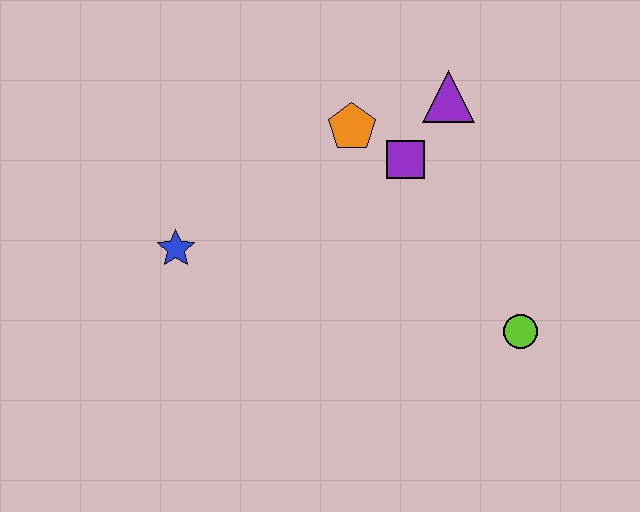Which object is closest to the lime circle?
The purple square is closest to the lime circle.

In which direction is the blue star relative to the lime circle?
The blue star is to the left of the lime circle.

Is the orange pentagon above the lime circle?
Yes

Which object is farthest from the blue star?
The lime circle is farthest from the blue star.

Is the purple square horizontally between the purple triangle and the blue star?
Yes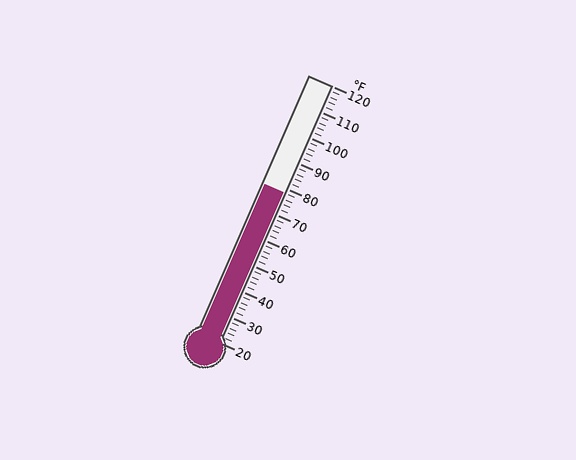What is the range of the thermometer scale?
The thermometer scale ranges from 20°F to 120°F.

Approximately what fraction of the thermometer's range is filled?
The thermometer is filled to approximately 60% of its range.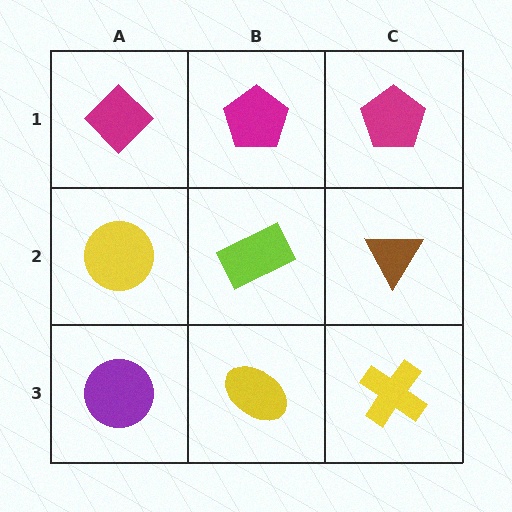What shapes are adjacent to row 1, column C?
A brown triangle (row 2, column C), a magenta pentagon (row 1, column B).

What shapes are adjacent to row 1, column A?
A yellow circle (row 2, column A), a magenta pentagon (row 1, column B).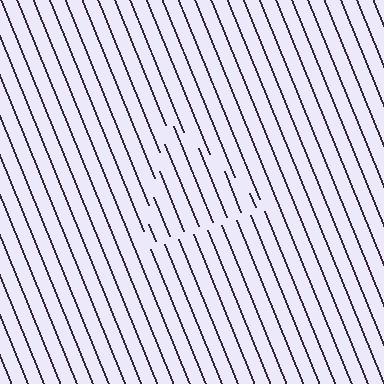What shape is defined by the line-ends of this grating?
An illusory triangle. The interior of the shape contains the same grating, shifted by half a period — the contour is defined by the phase discontinuity where line-ends from the inner and outer gratings abut.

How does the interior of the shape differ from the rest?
The interior of the shape contains the same grating, shifted by half a period — the contour is defined by the phase discontinuity where line-ends from the inner and outer gratings abut.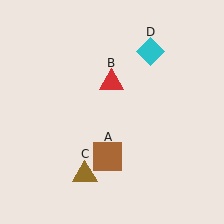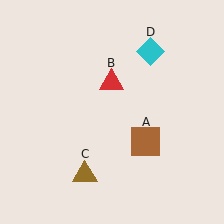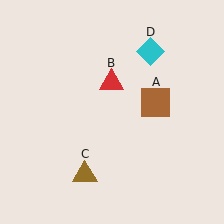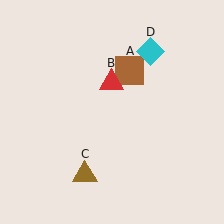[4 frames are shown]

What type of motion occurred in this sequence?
The brown square (object A) rotated counterclockwise around the center of the scene.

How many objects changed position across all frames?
1 object changed position: brown square (object A).